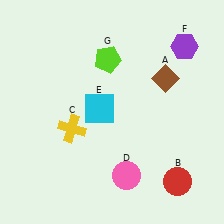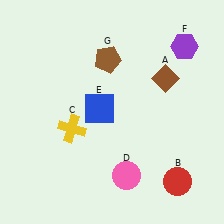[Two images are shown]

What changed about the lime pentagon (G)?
In Image 1, G is lime. In Image 2, it changed to brown.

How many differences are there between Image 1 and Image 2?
There are 2 differences between the two images.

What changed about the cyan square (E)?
In Image 1, E is cyan. In Image 2, it changed to blue.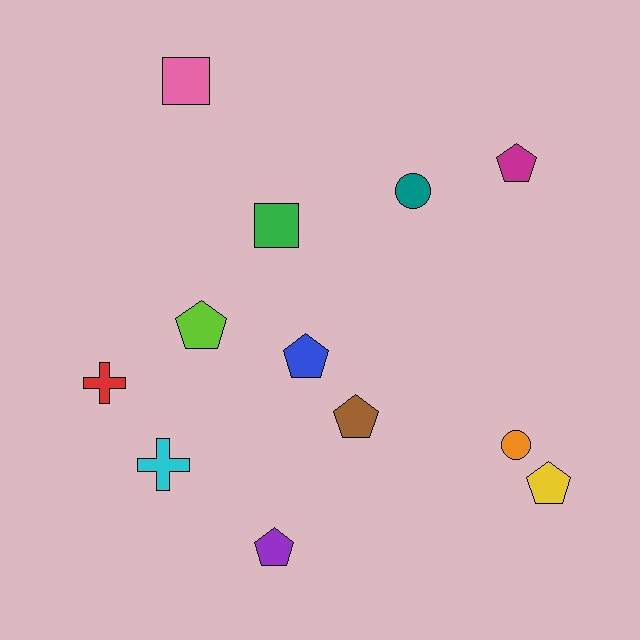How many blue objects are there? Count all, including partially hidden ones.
There is 1 blue object.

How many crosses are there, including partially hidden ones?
There are 2 crosses.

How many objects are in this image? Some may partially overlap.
There are 12 objects.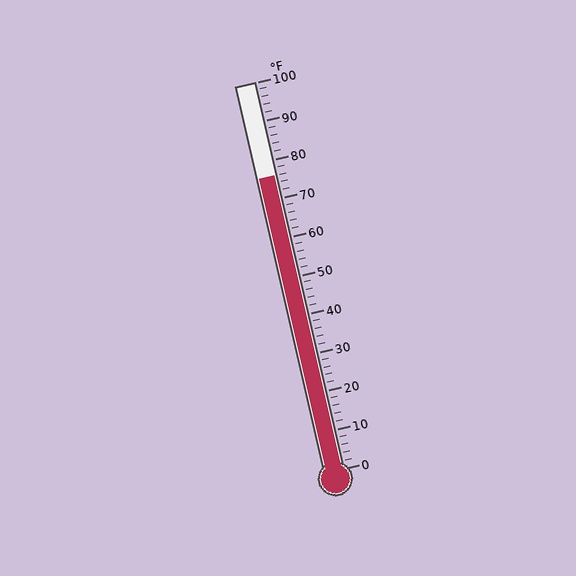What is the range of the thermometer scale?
The thermometer scale ranges from 0°F to 100°F.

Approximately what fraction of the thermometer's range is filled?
The thermometer is filled to approximately 75% of its range.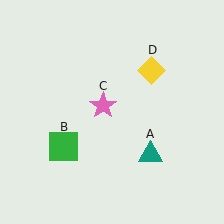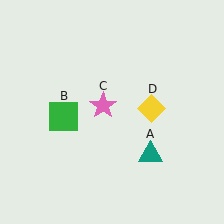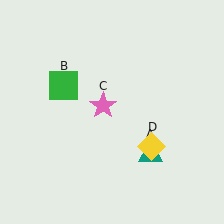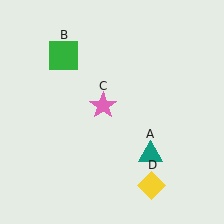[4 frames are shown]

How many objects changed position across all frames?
2 objects changed position: green square (object B), yellow diamond (object D).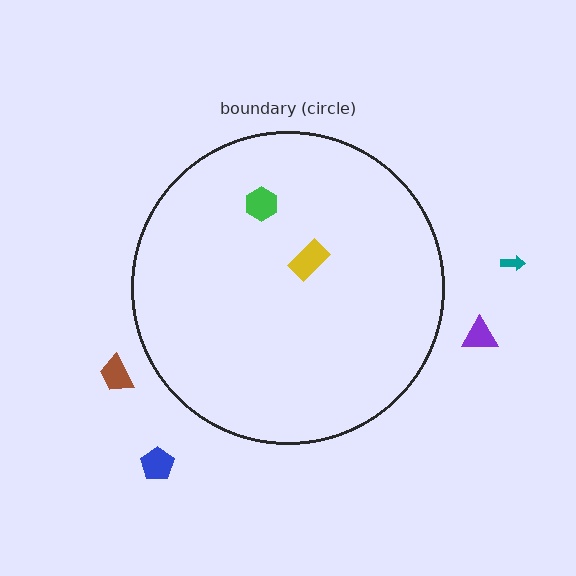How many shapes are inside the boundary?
2 inside, 4 outside.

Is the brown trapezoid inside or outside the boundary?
Outside.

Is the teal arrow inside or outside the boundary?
Outside.